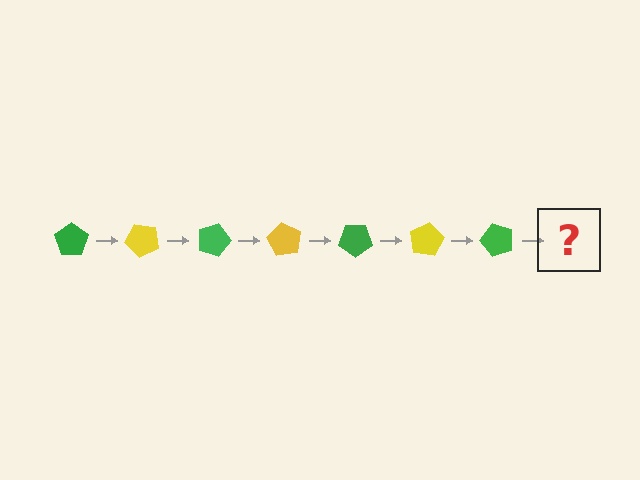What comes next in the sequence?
The next element should be a yellow pentagon, rotated 315 degrees from the start.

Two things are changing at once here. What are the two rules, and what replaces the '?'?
The two rules are that it rotates 45 degrees each step and the color cycles through green and yellow. The '?' should be a yellow pentagon, rotated 315 degrees from the start.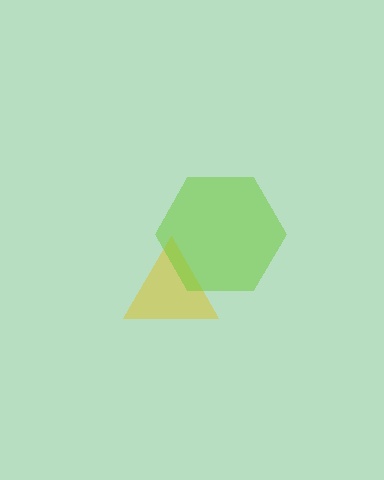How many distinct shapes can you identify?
There are 2 distinct shapes: a yellow triangle, a lime hexagon.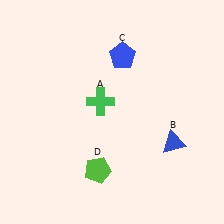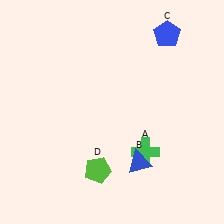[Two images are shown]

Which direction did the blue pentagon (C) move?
The blue pentagon (C) moved right.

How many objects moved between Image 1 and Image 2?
3 objects moved between the two images.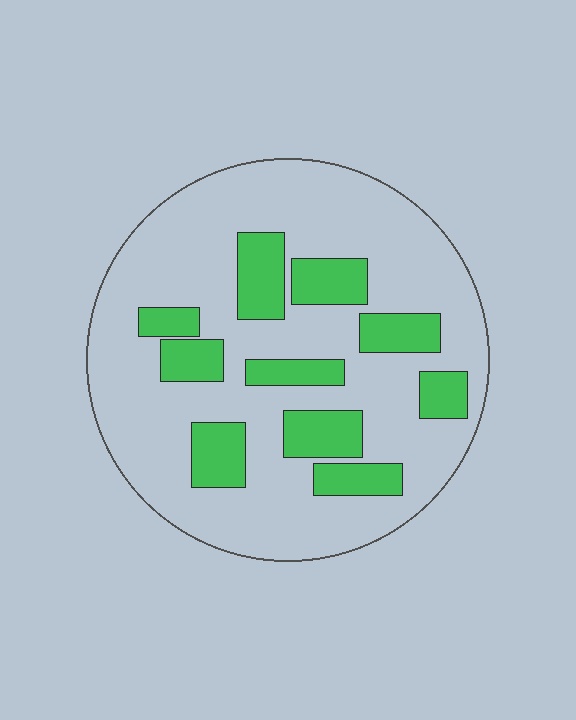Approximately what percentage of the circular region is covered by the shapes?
Approximately 25%.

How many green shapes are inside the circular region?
10.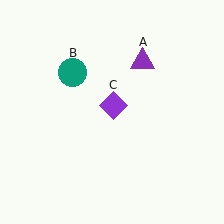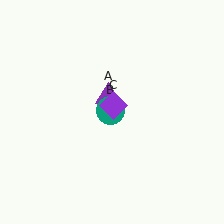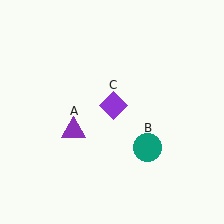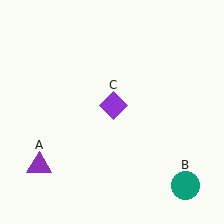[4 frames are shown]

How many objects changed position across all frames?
2 objects changed position: purple triangle (object A), teal circle (object B).